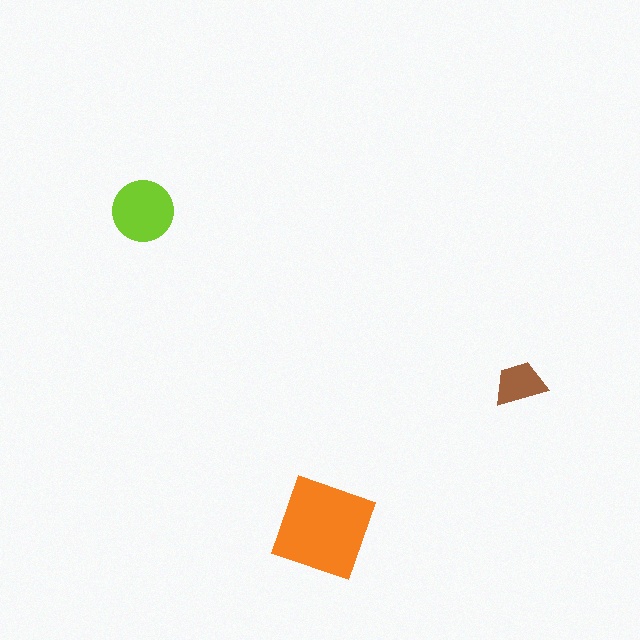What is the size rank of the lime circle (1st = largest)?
2nd.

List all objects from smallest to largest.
The brown trapezoid, the lime circle, the orange square.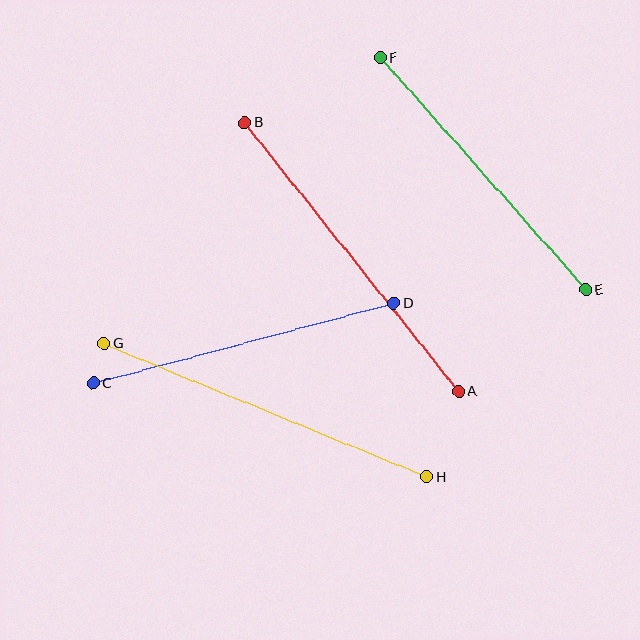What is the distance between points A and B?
The distance is approximately 344 pixels.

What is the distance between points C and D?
The distance is approximately 311 pixels.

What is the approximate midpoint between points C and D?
The midpoint is at approximately (243, 343) pixels.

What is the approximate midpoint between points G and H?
The midpoint is at approximately (266, 410) pixels.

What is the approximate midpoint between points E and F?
The midpoint is at approximately (483, 173) pixels.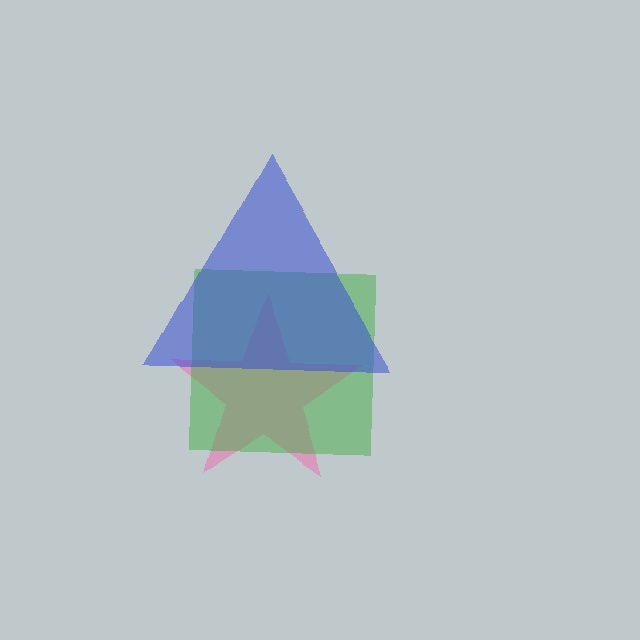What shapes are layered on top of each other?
The layered shapes are: a pink star, a green square, a blue triangle.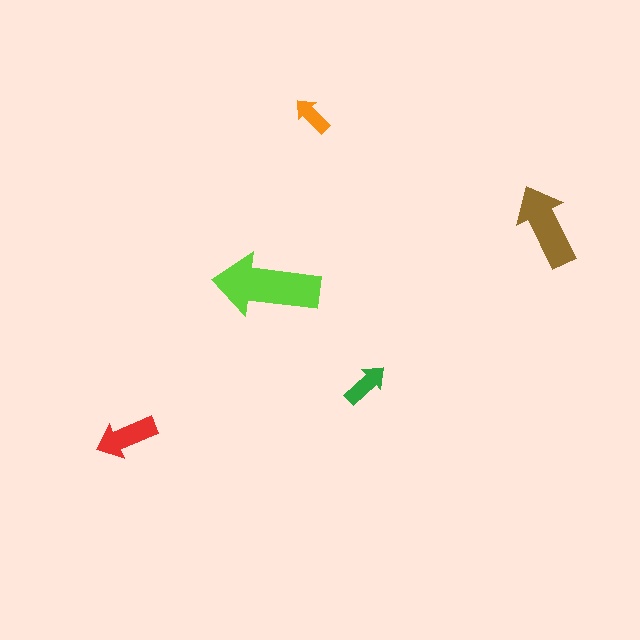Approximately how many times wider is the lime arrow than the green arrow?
About 2.5 times wider.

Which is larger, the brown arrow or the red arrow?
The brown one.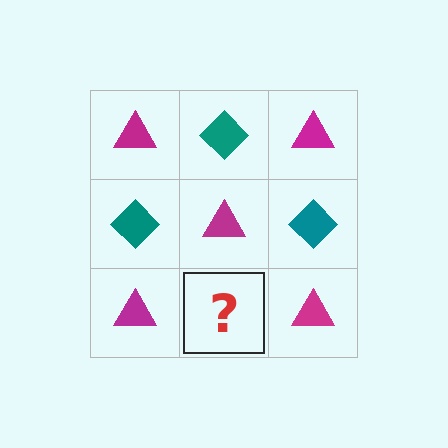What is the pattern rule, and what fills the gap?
The rule is that it alternates magenta triangle and teal diamond in a checkerboard pattern. The gap should be filled with a teal diamond.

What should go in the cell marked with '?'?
The missing cell should contain a teal diamond.